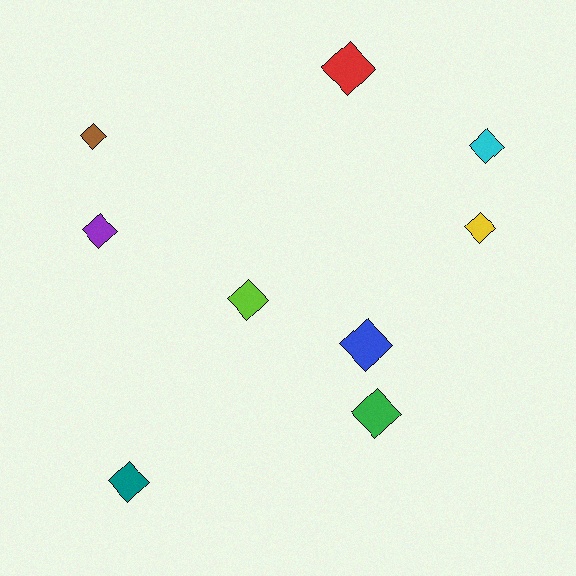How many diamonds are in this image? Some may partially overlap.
There are 9 diamonds.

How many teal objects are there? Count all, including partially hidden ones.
There is 1 teal object.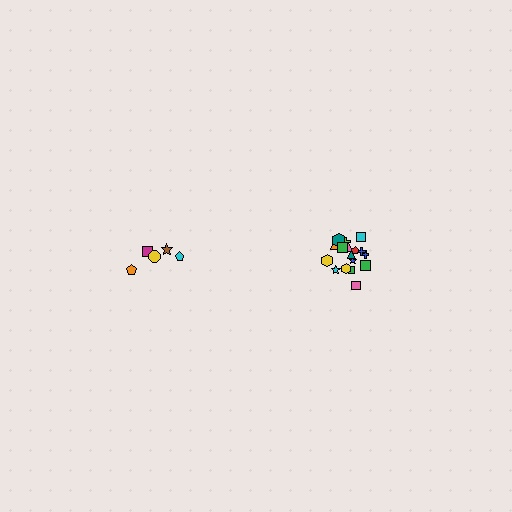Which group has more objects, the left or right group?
The right group.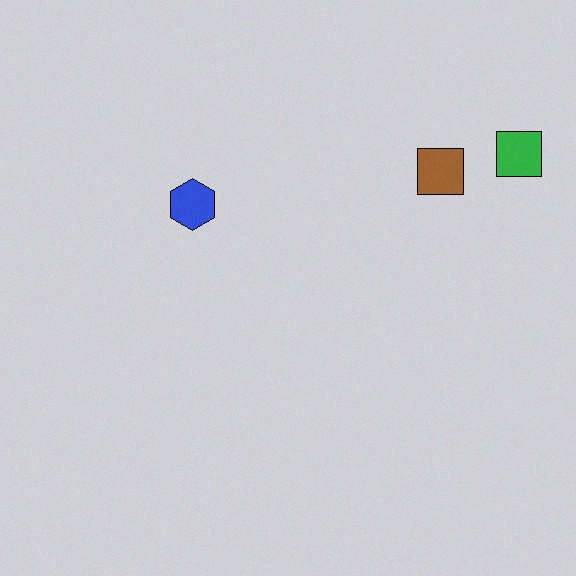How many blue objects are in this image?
There is 1 blue object.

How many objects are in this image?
There are 3 objects.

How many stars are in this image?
There are no stars.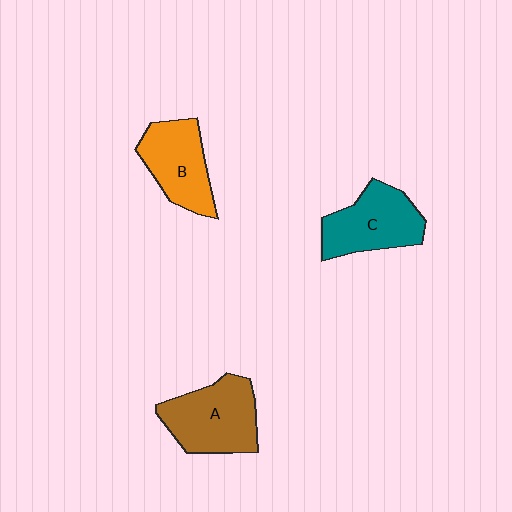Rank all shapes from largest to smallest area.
From largest to smallest: A (brown), C (teal), B (orange).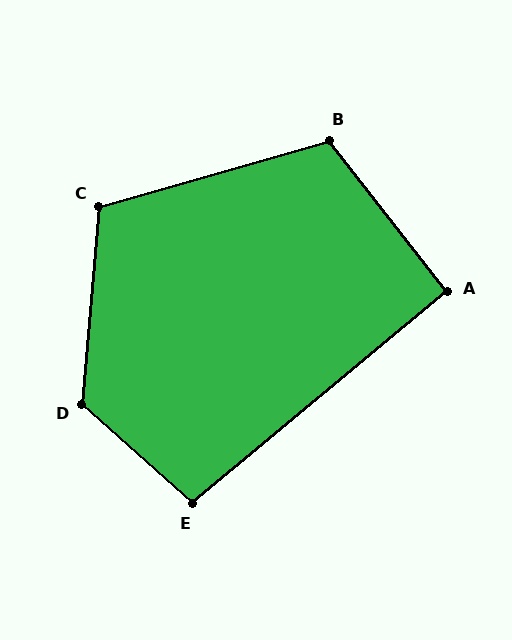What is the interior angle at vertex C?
Approximately 111 degrees (obtuse).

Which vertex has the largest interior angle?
D, at approximately 127 degrees.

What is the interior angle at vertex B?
Approximately 112 degrees (obtuse).